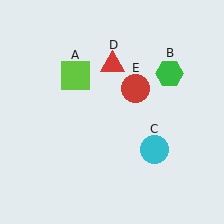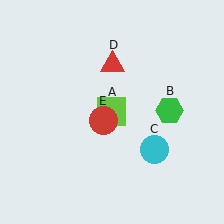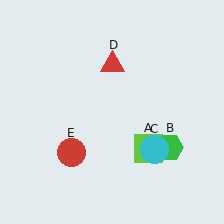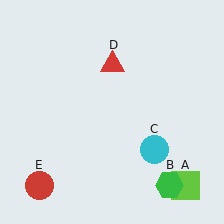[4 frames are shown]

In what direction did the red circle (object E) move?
The red circle (object E) moved down and to the left.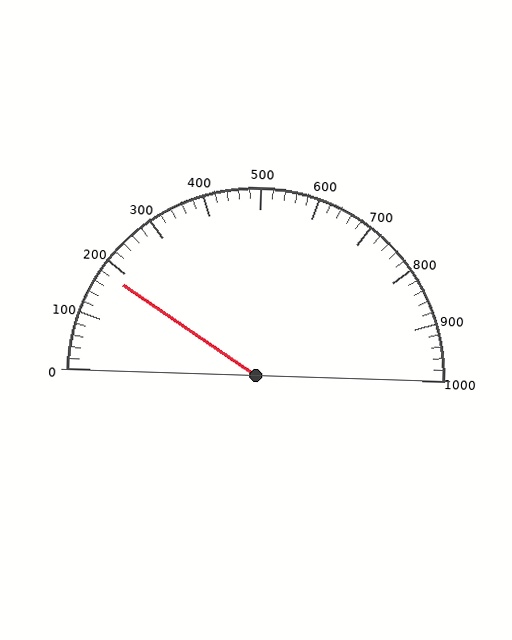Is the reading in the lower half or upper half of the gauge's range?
The reading is in the lower half of the range (0 to 1000).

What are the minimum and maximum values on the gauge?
The gauge ranges from 0 to 1000.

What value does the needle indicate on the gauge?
The needle indicates approximately 180.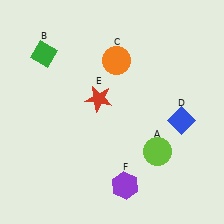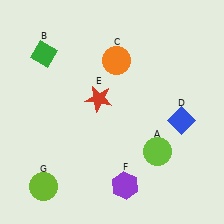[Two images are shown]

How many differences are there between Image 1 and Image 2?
There is 1 difference between the two images.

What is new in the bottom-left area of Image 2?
A lime circle (G) was added in the bottom-left area of Image 2.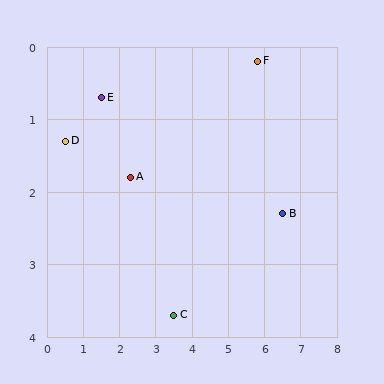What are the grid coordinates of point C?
Point C is at approximately (3.5, 3.7).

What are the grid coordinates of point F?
Point F is at approximately (5.8, 0.2).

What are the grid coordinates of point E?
Point E is at approximately (1.5, 0.7).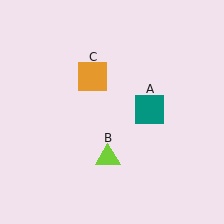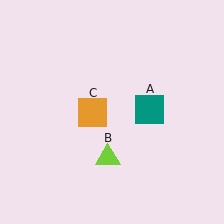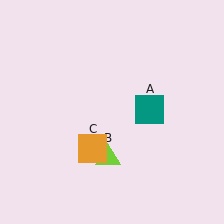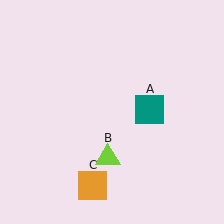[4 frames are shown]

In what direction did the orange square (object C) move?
The orange square (object C) moved down.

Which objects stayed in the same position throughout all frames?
Teal square (object A) and lime triangle (object B) remained stationary.